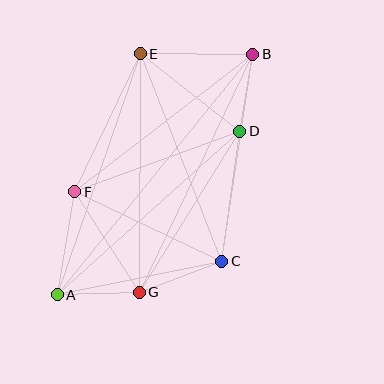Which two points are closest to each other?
Points B and D are closest to each other.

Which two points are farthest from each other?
Points A and B are farthest from each other.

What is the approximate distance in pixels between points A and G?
The distance between A and G is approximately 82 pixels.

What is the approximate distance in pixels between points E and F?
The distance between E and F is approximately 153 pixels.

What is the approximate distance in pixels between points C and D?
The distance between C and D is approximately 131 pixels.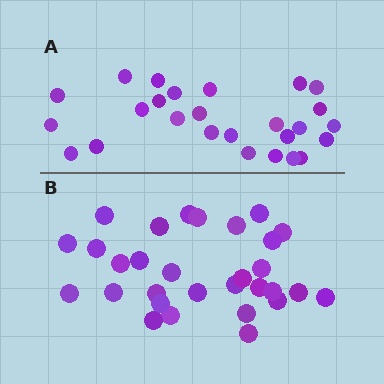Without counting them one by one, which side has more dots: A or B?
Region B (the bottom region) has more dots.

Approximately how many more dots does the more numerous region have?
Region B has about 4 more dots than region A.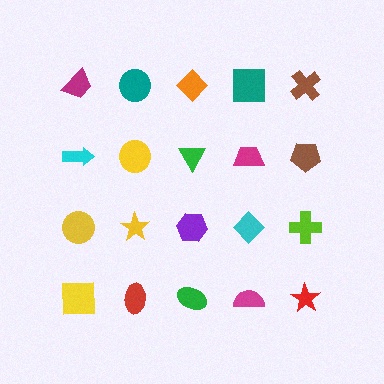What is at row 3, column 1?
A yellow circle.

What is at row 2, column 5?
A brown pentagon.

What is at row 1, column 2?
A teal circle.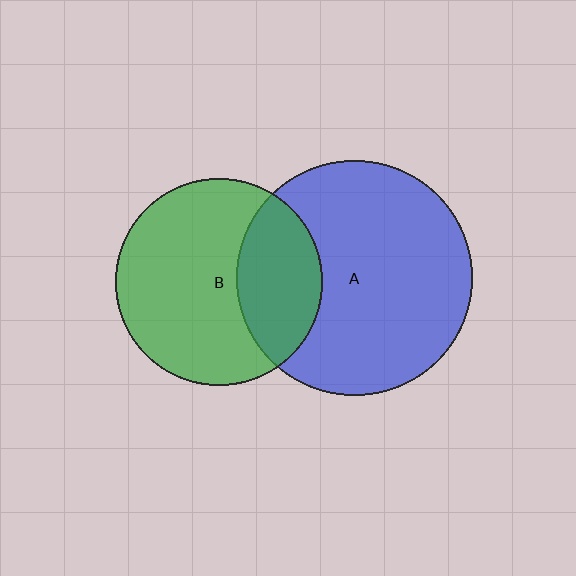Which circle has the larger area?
Circle A (blue).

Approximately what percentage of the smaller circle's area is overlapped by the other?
Approximately 30%.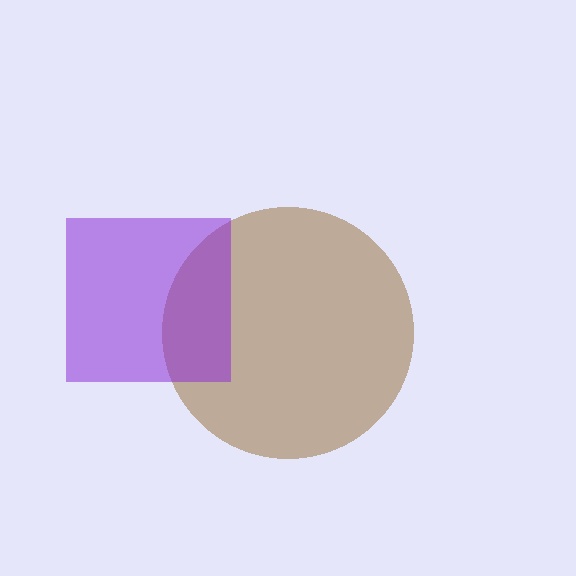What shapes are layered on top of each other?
The layered shapes are: a brown circle, a purple square.